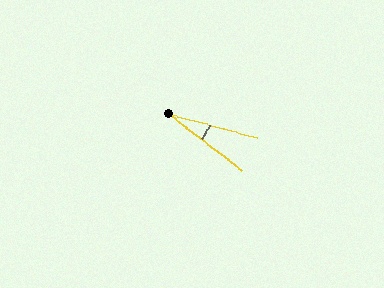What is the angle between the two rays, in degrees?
Approximately 22 degrees.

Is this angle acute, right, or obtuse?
It is acute.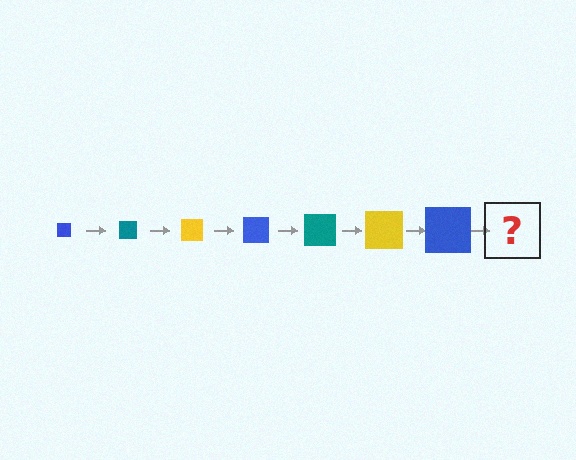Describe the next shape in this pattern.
It should be a teal square, larger than the previous one.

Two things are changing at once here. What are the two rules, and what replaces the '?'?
The two rules are that the square grows larger each step and the color cycles through blue, teal, and yellow. The '?' should be a teal square, larger than the previous one.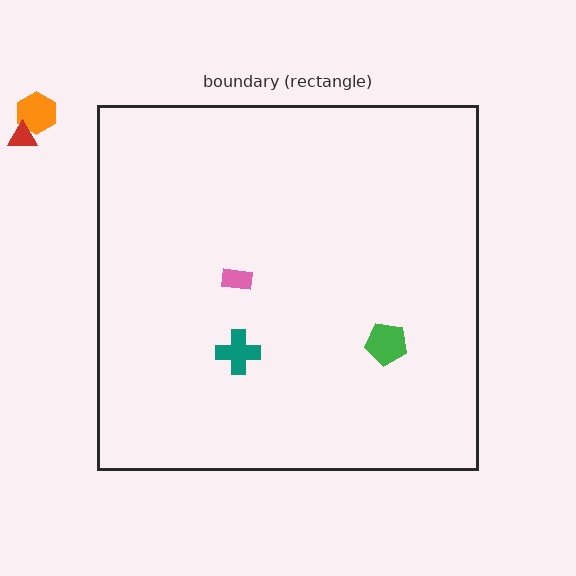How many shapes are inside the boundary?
3 inside, 2 outside.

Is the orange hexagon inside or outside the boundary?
Outside.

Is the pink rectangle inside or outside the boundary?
Inside.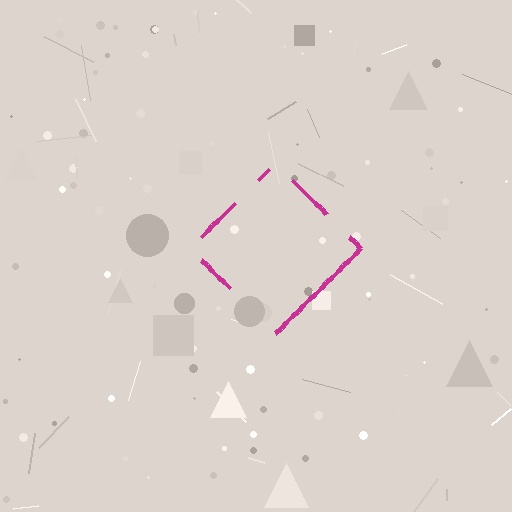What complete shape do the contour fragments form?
The contour fragments form a diamond.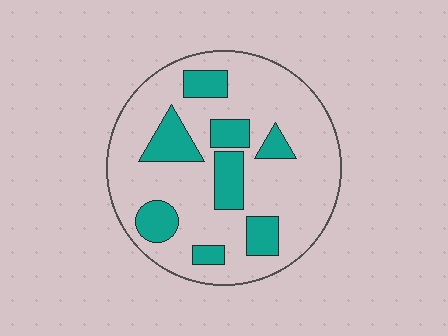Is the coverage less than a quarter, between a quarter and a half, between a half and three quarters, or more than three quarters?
Less than a quarter.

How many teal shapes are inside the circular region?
8.